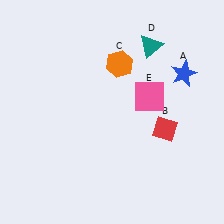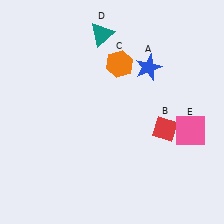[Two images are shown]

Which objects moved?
The objects that moved are: the blue star (A), the teal triangle (D), the pink square (E).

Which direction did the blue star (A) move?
The blue star (A) moved left.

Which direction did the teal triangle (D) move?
The teal triangle (D) moved left.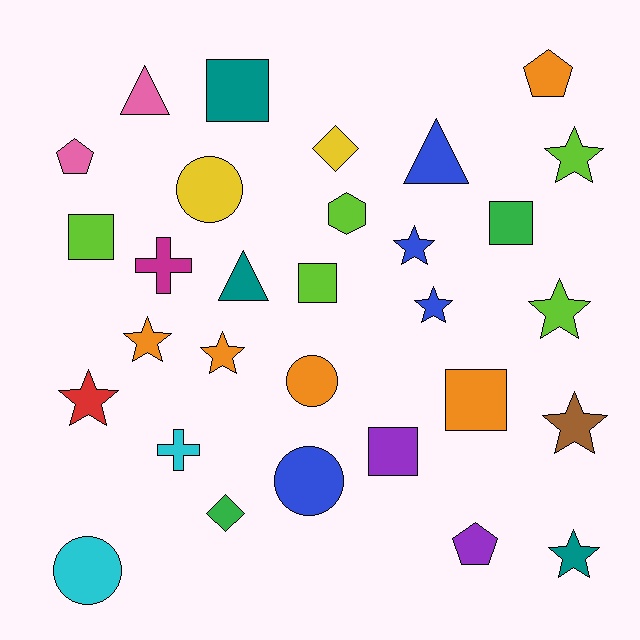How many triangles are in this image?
There are 3 triangles.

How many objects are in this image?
There are 30 objects.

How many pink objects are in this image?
There are 2 pink objects.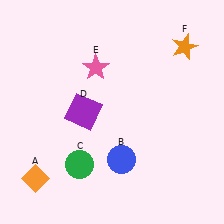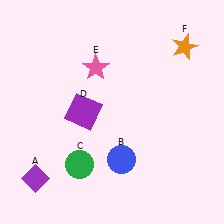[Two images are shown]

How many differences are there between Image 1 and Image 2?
There is 1 difference between the two images.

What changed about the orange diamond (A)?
In Image 1, A is orange. In Image 2, it changed to purple.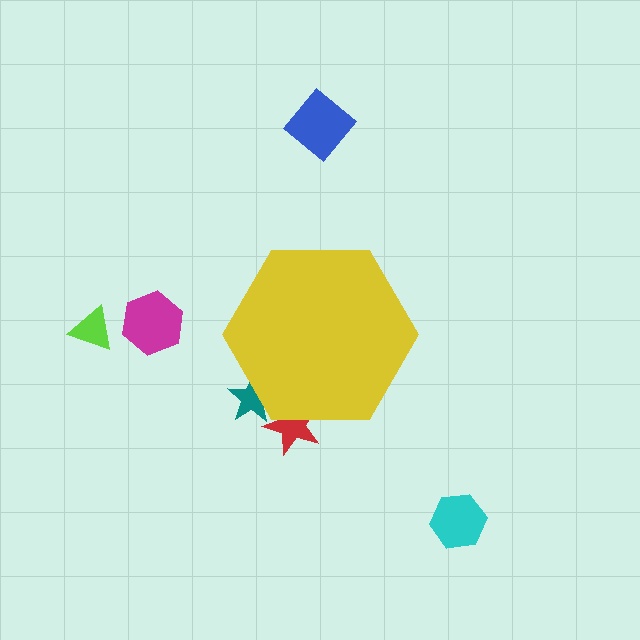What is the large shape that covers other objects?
A yellow hexagon.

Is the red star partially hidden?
Yes, the red star is partially hidden behind the yellow hexagon.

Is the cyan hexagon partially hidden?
No, the cyan hexagon is fully visible.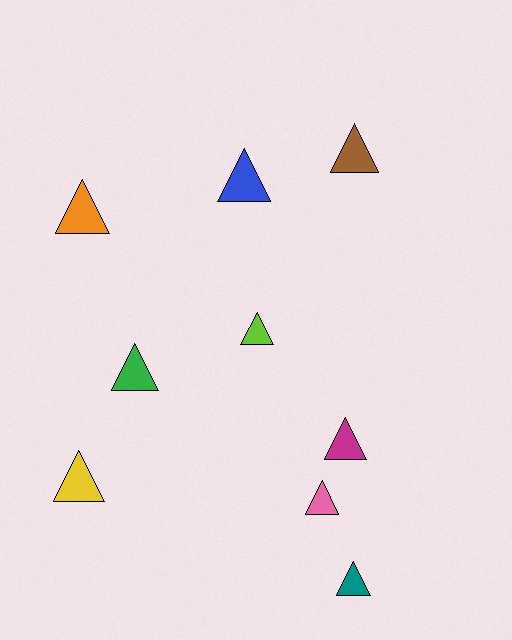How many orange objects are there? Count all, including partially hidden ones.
There is 1 orange object.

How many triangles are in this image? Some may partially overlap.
There are 9 triangles.